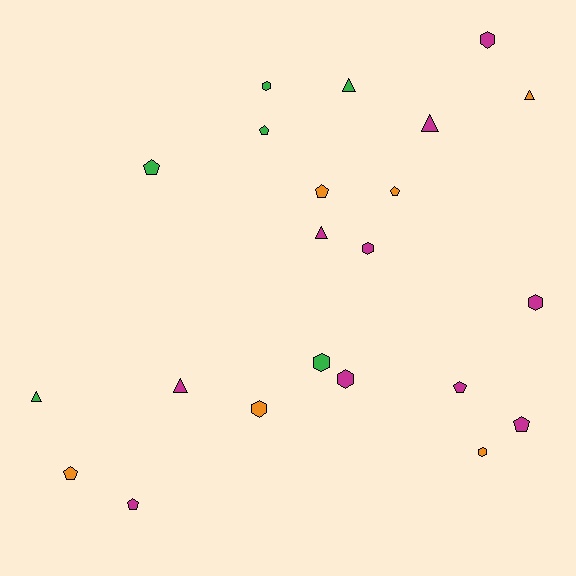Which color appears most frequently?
Magenta, with 10 objects.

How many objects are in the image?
There are 22 objects.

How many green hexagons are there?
There are 2 green hexagons.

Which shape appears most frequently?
Hexagon, with 8 objects.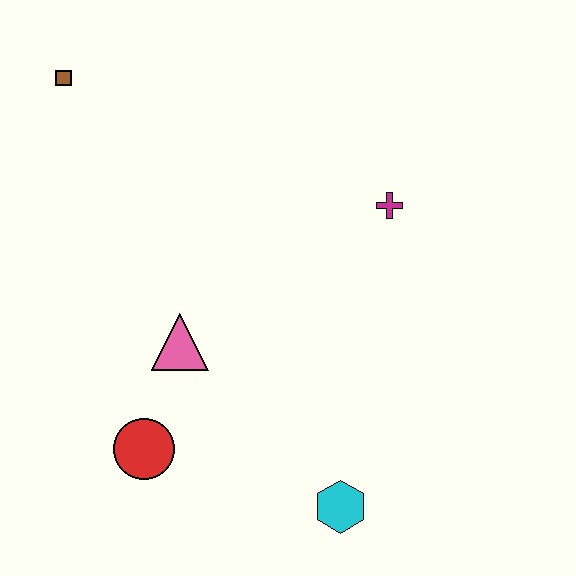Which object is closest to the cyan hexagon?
The red circle is closest to the cyan hexagon.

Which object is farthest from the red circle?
The brown square is farthest from the red circle.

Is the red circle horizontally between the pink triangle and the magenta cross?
No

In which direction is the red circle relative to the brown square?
The red circle is below the brown square.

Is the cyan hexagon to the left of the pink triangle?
No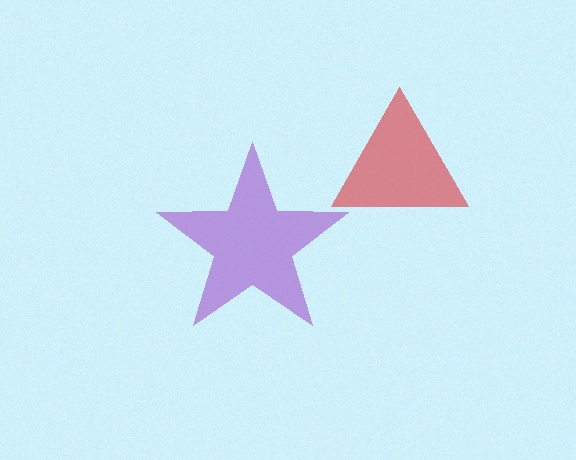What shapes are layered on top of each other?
The layered shapes are: a purple star, a red triangle.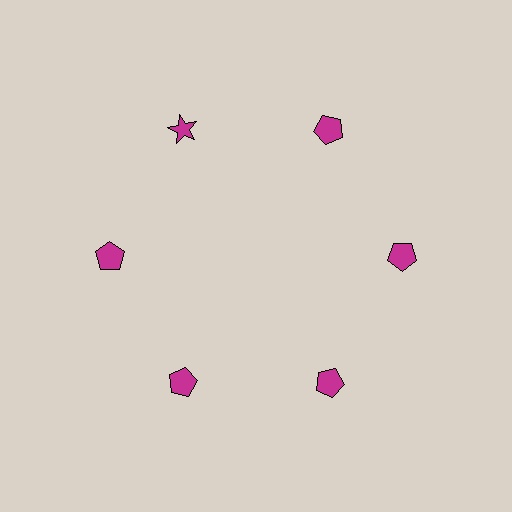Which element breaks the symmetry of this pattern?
The magenta star at roughly the 11 o'clock position breaks the symmetry. All other shapes are magenta pentagons.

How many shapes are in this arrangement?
There are 6 shapes arranged in a ring pattern.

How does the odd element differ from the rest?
It has a different shape: star instead of pentagon.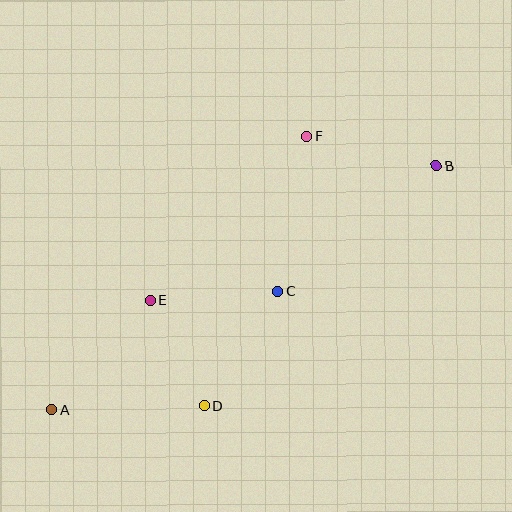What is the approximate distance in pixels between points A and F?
The distance between A and F is approximately 375 pixels.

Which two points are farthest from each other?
Points A and B are farthest from each other.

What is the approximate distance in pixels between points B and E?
The distance between B and E is approximately 316 pixels.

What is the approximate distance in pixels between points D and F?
The distance between D and F is approximately 289 pixels.